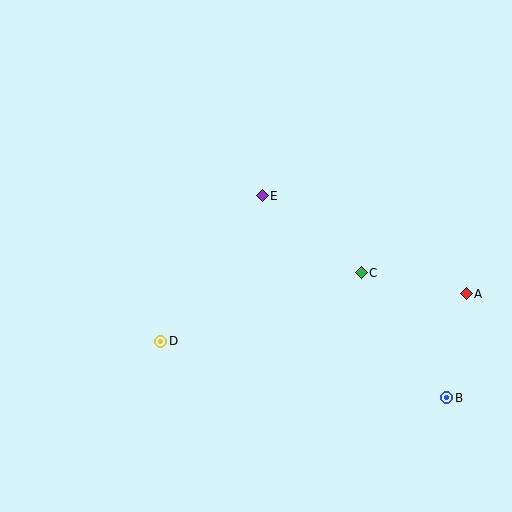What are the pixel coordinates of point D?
Point D is at (161, 341).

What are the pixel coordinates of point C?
Point C is at (361, 273).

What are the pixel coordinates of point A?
Point A is at (466, 294).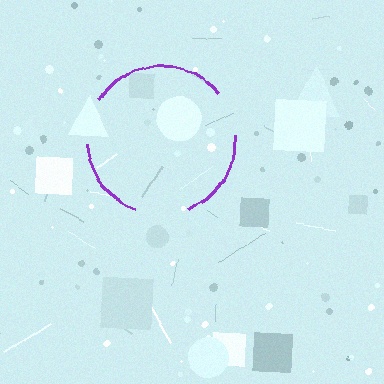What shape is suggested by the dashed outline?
The dashed outline suggests a circle.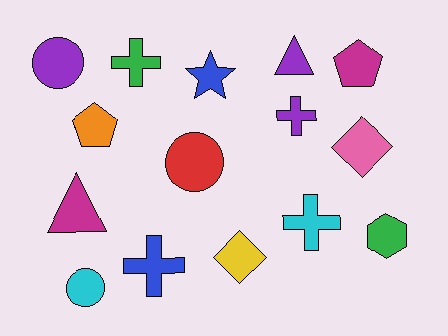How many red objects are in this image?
There is 1 red object.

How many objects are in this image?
There are 15 objects.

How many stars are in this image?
There is 1 star.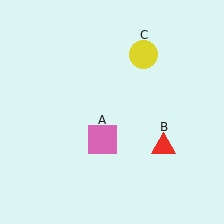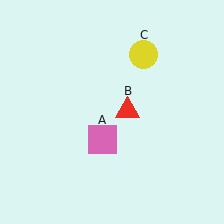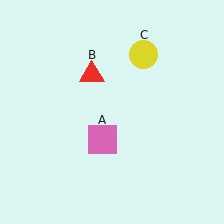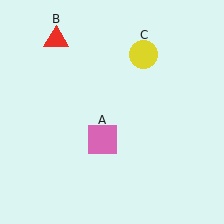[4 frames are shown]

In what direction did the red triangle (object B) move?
The red triangle (object B) moved up and to the left.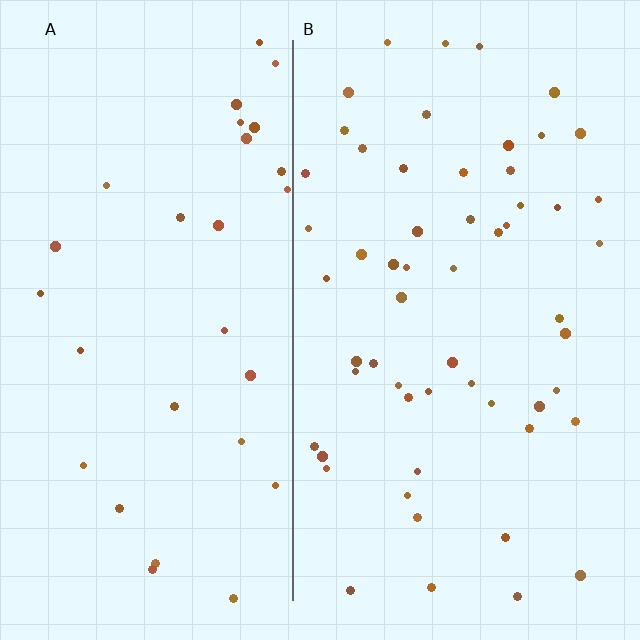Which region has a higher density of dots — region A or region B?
B (the right).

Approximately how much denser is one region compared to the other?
Approximately 1.9× — region B over region A.